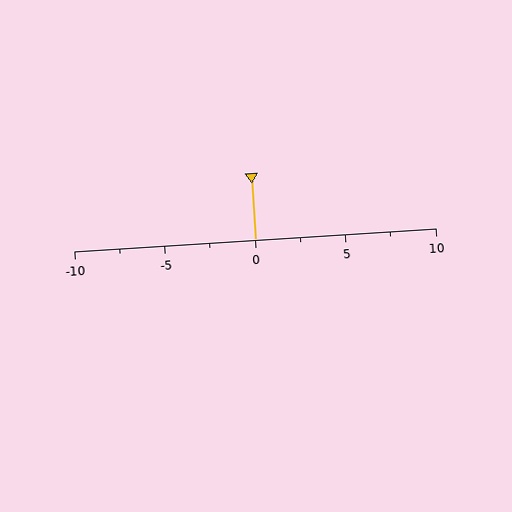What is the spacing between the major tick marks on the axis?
The major ticks are spaced 5 apart.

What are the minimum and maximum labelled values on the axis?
The axis runs from -10 to 10.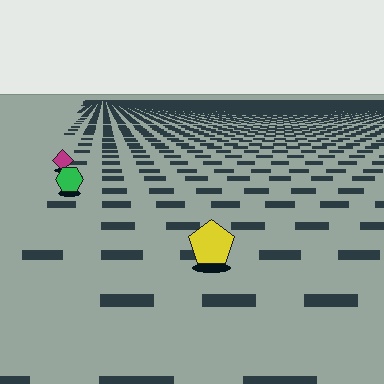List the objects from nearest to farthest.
From nearest to farthest: the yellow pentagon, the green hexagon, the magenta diamond.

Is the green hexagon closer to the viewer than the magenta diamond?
Yes. The green hexagon is closer — you can tell from the texture gradient: the ground texture is coarser near it.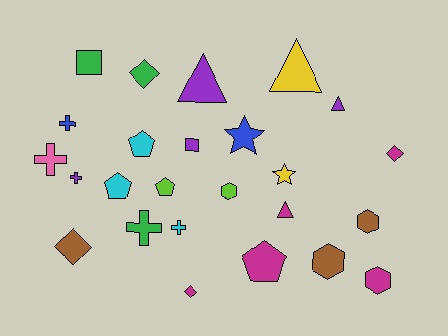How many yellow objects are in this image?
There are 2 yellow objects.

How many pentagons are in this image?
There are 4 pentagons.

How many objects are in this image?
There are 25 objects.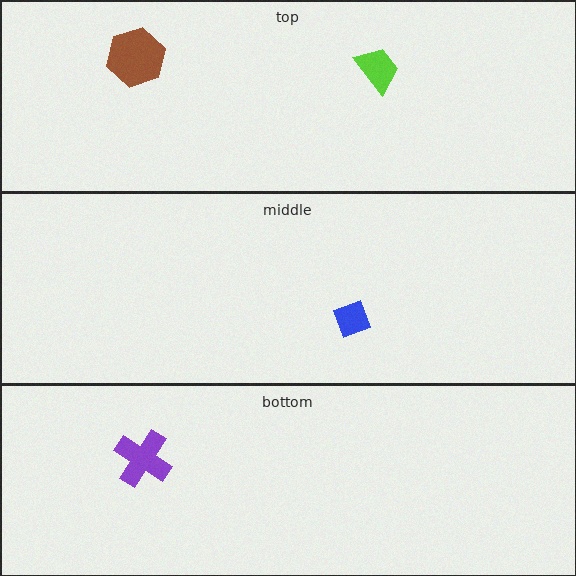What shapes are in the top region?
The lime trapezoid, the brown hexagon.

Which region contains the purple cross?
The bottom region.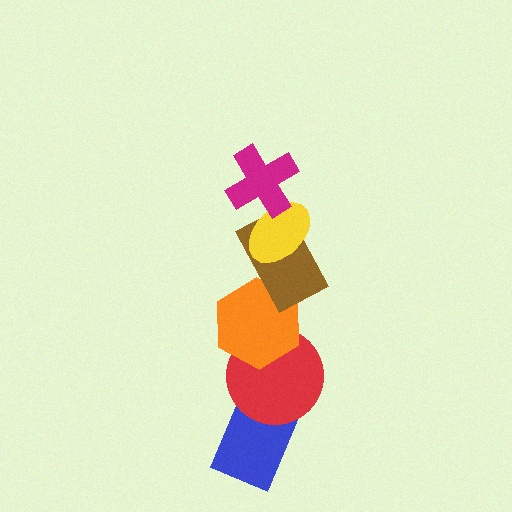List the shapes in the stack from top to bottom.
From top to bottom: the magenta cross, the yellow ellipse, the brown rectangle, the orange hexagon, the red circle, the blue rectangle.